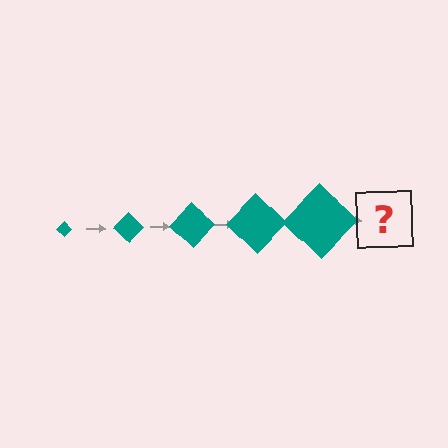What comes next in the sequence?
The next element should be a teal diamond, larger than the previous one.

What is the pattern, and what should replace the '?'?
The pattern is that the diamond gets progressively larger each step. The '?' should be a teal diamond, larger than the previous one.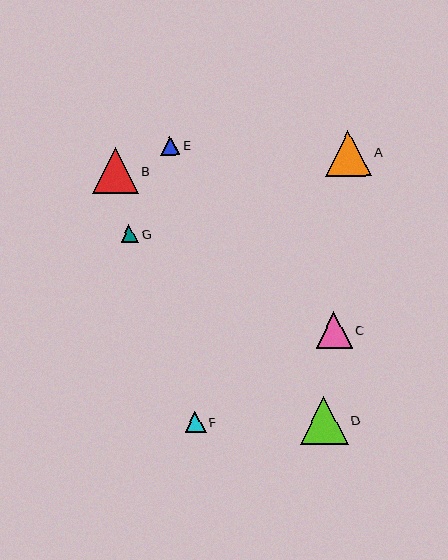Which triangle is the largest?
Triangle D is the largest with a size of approximately 48 pixels.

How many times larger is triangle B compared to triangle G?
Triangle B is approximately 2.6 times the size of triangle G.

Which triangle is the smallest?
Triangle G is the smallest with a size of approximately 18 pixels.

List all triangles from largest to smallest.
From largest to smallest: D, A, B, C, F, E, G.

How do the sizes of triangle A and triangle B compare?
Triangle A and triangle B are approximately the same size.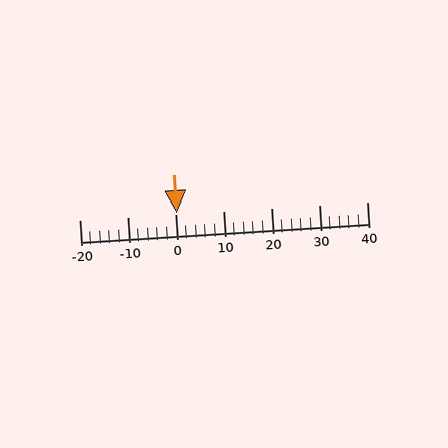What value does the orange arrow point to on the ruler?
The orange arrow points to approximately 0.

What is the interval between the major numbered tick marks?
The major tick marks are spaced 10 units apart.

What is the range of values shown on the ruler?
The ruler shows values from -20 to 40.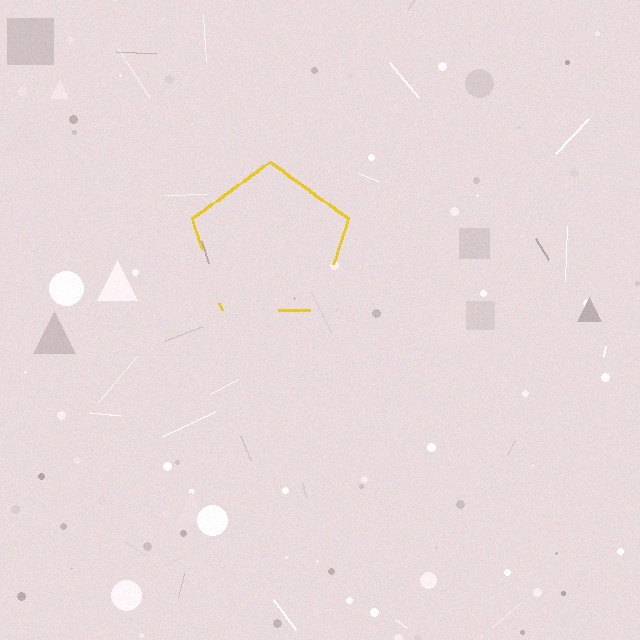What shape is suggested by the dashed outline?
The dashed outline suggests a pentagon.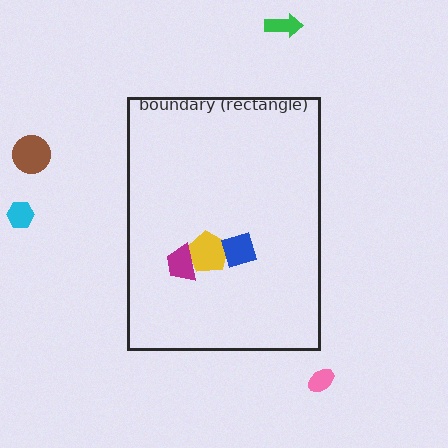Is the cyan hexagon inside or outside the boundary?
Outside.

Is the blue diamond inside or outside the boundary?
Inside.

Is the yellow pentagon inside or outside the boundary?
Inside.